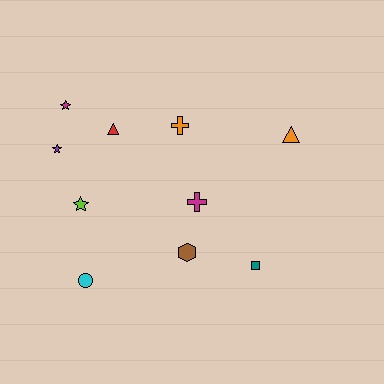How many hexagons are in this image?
There is 1 hexagon.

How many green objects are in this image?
There are no green objects.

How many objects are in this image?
There are 10 objects.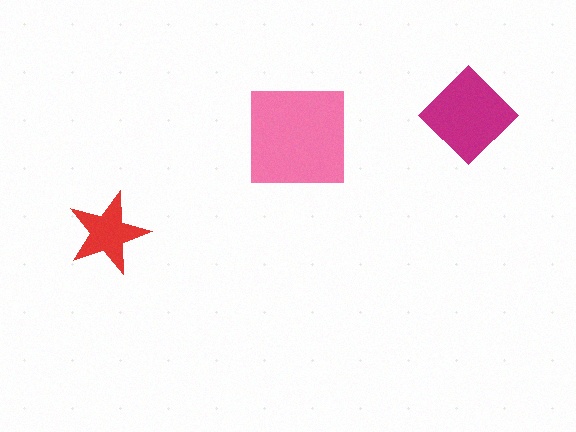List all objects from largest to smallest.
The pink square, the magenta diamond, the red star.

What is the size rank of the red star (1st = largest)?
3rd.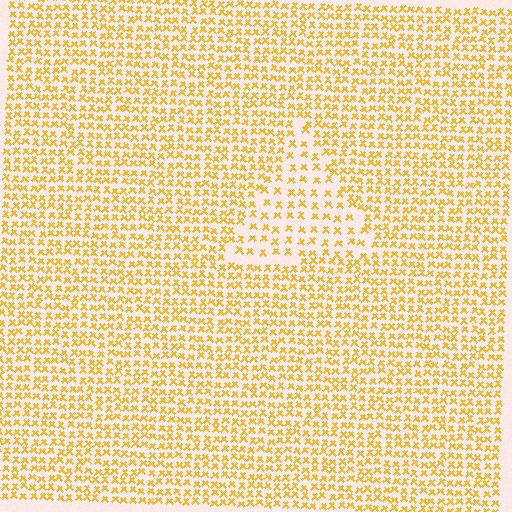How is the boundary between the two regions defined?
The boundary is defined by a change in element density (approximately 1.8x ratio). All elements are the same color, size, and shape.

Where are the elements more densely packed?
The elements are more densely packed outside the triangle boundary.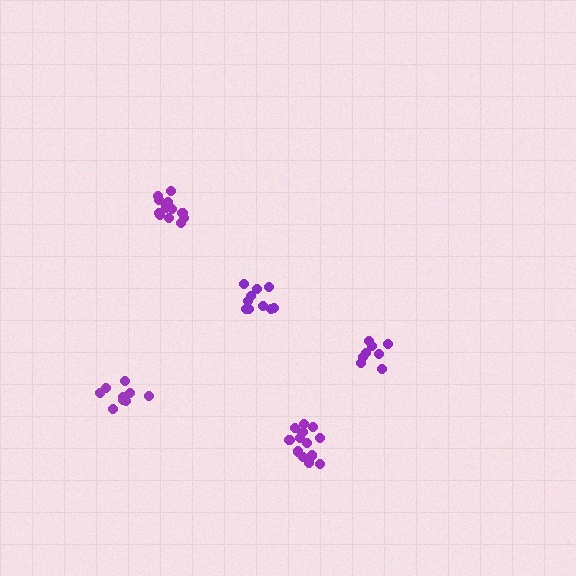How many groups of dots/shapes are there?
There are 5 groups.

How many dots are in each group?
Group 1: 10 dots, Group 2: 9 dots, Group 3: 14 dots, Group 4: 14 dots, Group 5: 8 dots (55 total).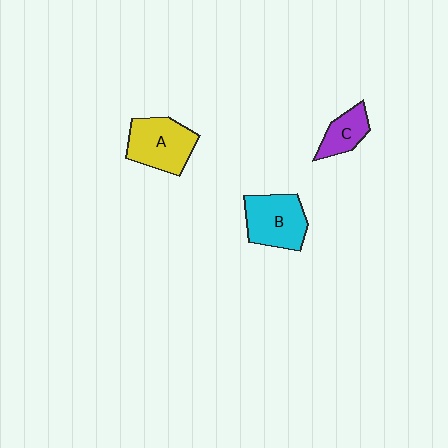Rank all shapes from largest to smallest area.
From largest to smallest: A (yellow), B (cyan), C (purple).